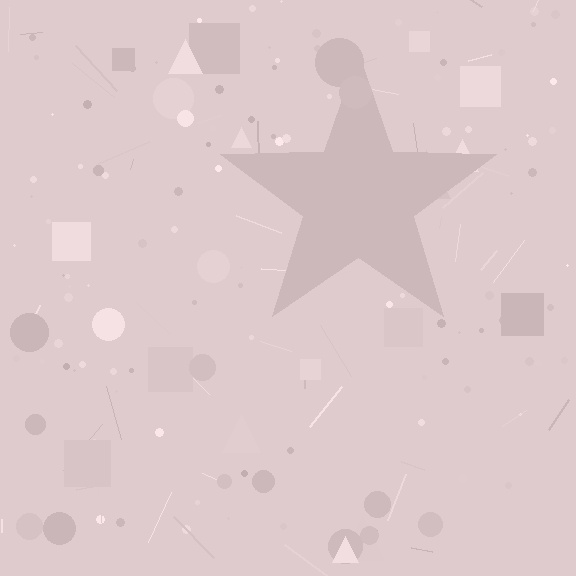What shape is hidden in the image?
A star is hidden in the image.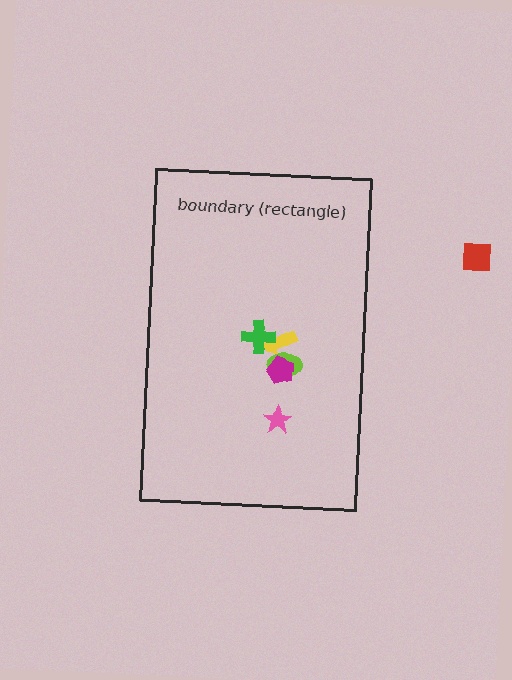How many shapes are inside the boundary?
5 inside, 1 outside.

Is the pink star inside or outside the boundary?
Inside.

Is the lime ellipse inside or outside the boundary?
Inside.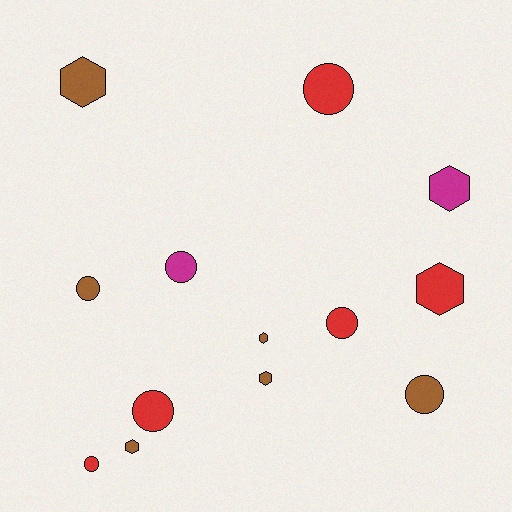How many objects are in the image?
There are 13 objects.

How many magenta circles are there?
There is 1 magenta circle.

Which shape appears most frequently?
Circle, with 7 objects.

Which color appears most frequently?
Brown, with 6 objects.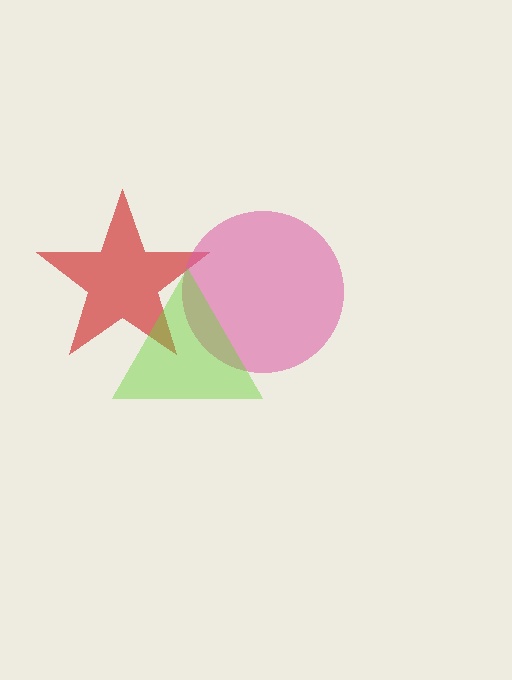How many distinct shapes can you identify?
There are 3 distinct shapes: a red star, a pink circle, a lime triangle.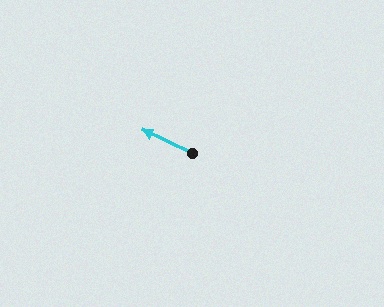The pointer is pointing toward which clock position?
Roughly 10 o'clock.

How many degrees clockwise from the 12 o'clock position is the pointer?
Approximately 296 degrees.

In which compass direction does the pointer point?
Northwest.